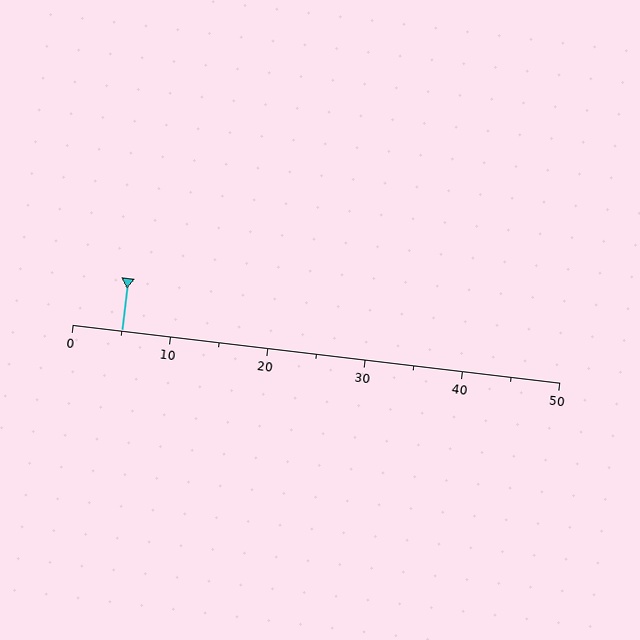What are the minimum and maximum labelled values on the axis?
The axis runs from 0 to 50.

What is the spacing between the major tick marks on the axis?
The major ticks are spaced 10 apart.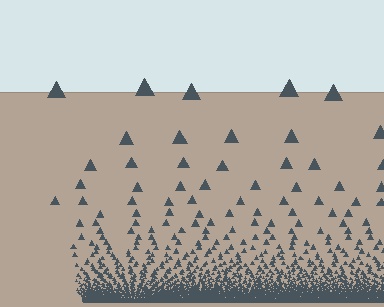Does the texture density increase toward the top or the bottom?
Density increases toward the bottom.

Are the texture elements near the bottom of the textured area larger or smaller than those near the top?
Smaller. The gradient is inverted — elements near the bottom are smaller and denser.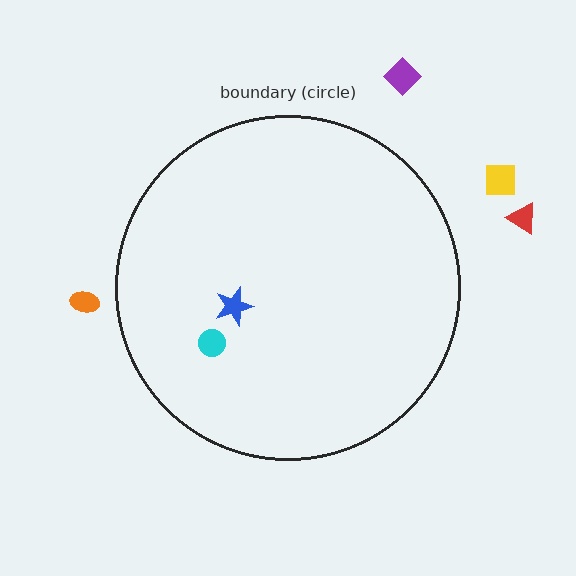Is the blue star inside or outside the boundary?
Inside.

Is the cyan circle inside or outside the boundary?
Inside.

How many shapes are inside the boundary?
2 inside, 4 outside.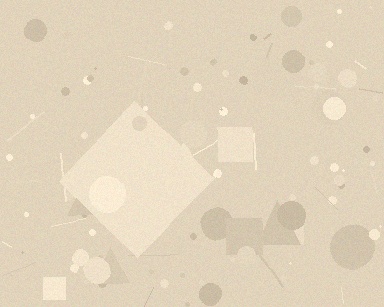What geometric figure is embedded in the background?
A diamond is embedded in the background.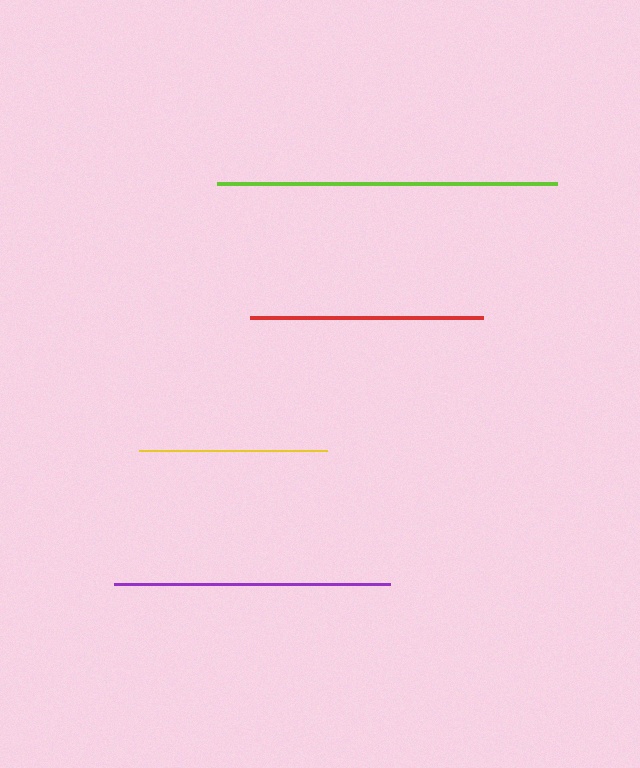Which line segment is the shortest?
The yellow line is the shortest at approximately 188 pixels.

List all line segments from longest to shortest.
From longest to shortest: lime, purple, red, yellow.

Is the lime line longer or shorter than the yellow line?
The lime line is longer than the yellow line.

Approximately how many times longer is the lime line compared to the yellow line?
The lime line is approximately 1.8 times the length of the yellow line.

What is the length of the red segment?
The red segment is approximately 233 pixels long.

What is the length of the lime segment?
The lime segment is approximately 340 pixels long.